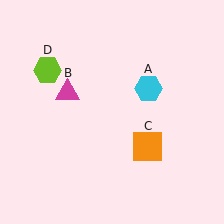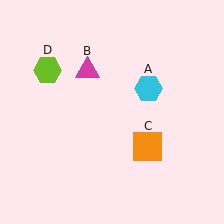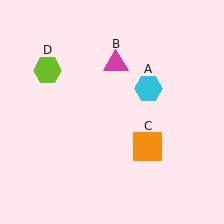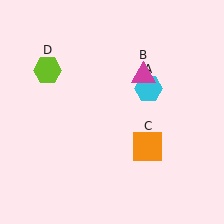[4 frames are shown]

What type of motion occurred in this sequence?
The magenta triangle (object B) rotated clockwise around the center of the scene.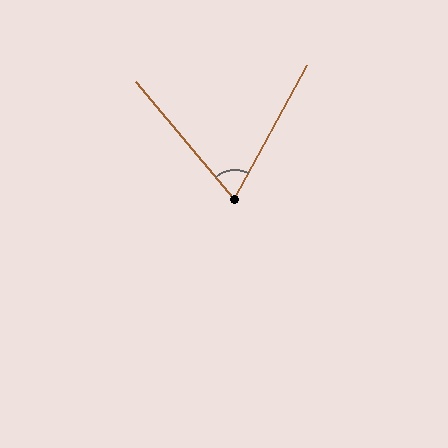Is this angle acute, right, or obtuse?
It is acute.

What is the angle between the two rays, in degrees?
Approximately 69 degrees.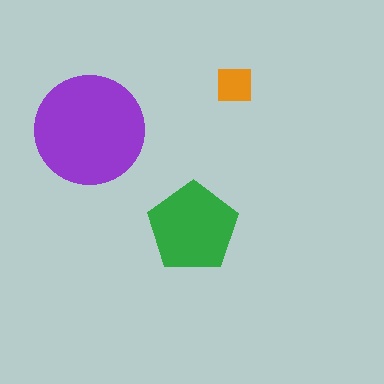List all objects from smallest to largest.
The orange square, the green pentagon, the purple circle.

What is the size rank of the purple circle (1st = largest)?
1st.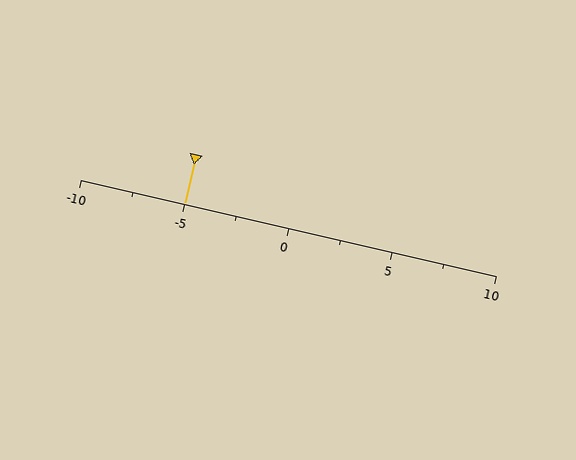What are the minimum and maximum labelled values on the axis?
The axis runs from -10 to 10.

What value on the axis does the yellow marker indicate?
The marker indicates approximately -5.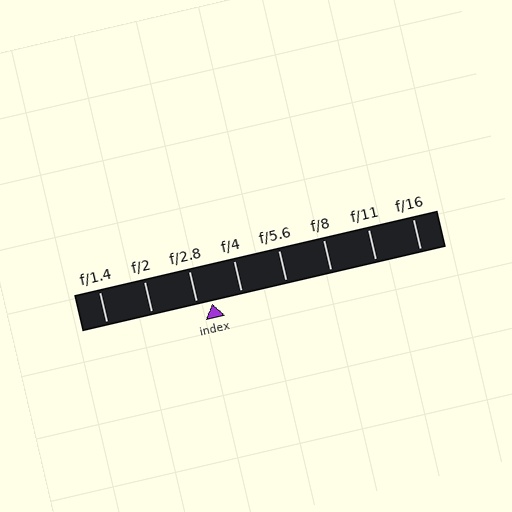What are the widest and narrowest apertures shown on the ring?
The widest aperture shown is f/1.4 and the narrowest is f/16.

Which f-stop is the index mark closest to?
The index mark is closest to f/2.8.